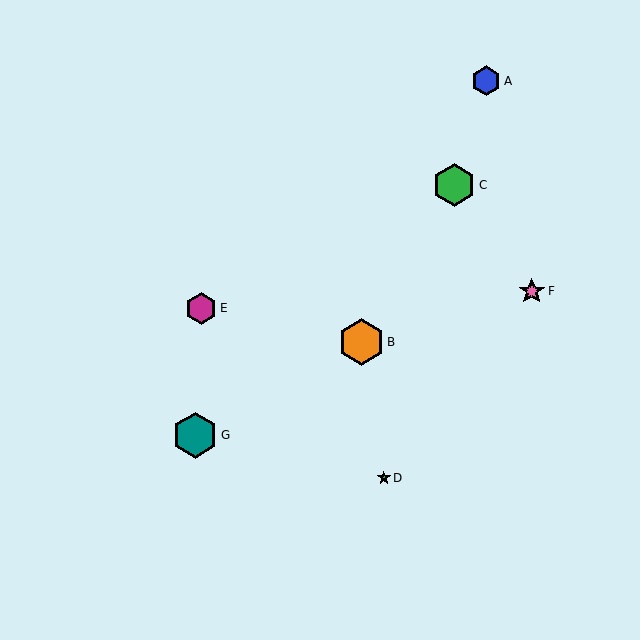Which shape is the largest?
The orange hexagon (labeled B) is the largest.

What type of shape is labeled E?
Shape E is a magenta hexagon.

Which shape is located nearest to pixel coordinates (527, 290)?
The pink star (labeled F) at (532, 291) is nearest to that location.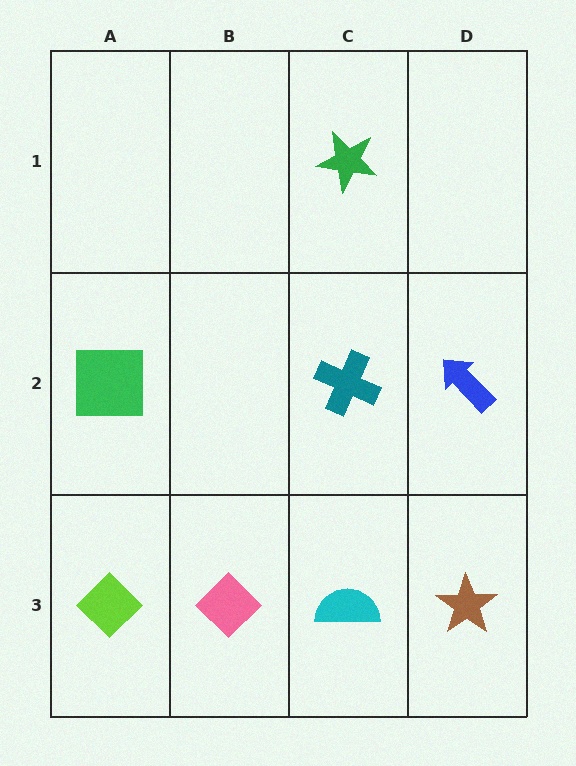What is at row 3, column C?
A cyan semicircle.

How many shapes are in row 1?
1 shape.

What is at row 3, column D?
A brown star.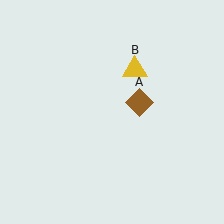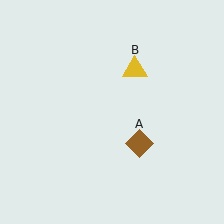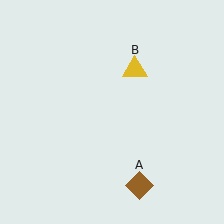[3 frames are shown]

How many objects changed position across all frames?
1 object changed position: brown diamond (object A).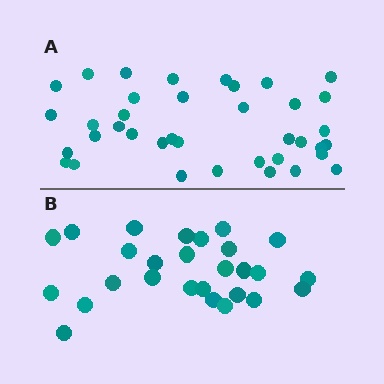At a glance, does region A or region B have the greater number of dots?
Region A (the top region) has more dots.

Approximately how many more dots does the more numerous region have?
Region A has roughly 12 or so more dots than region B.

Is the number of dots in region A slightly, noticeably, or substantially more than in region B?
Region A has noticeably more, but not dramatically so. The ratio is roughly 1.4 to 1.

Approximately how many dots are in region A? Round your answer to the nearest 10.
About 40 dots. (The exact count is 38, which rounds to 40.)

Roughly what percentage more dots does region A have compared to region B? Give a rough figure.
About 40% more.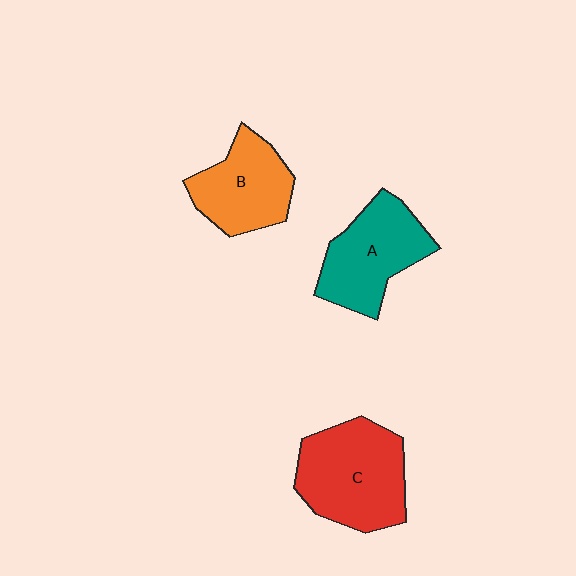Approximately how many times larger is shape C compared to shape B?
Approximately 1.4 times.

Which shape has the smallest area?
Shape B (orange).